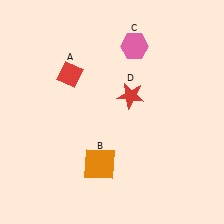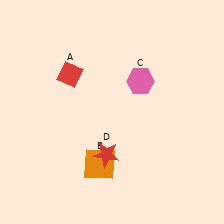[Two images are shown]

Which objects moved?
The objects that moved are: the pink hexagon (C), the red star (D).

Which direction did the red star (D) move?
The red star (D) moved down.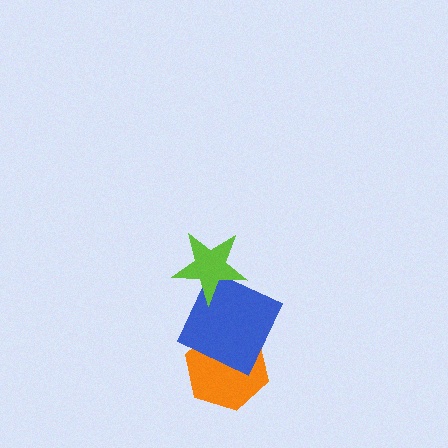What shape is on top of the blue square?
The lime star is on top of the blue square.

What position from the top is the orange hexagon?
The orange hexagon is 3rd from the top.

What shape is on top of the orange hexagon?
The blue square is on top of the orange hexagon.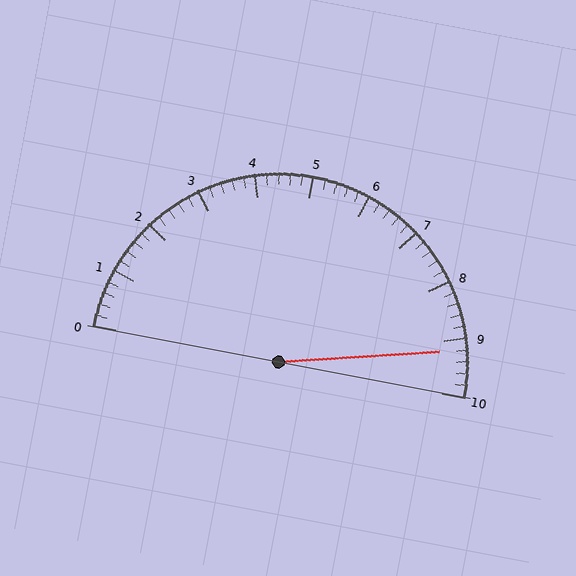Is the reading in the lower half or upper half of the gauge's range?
The reading is in the upper half of the range (0 to 10).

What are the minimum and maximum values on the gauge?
The gauge ranges from 0 to 10.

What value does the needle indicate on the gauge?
The needle indicates approximately 9.2.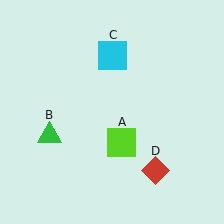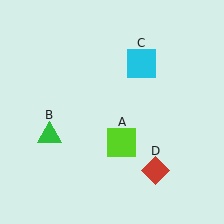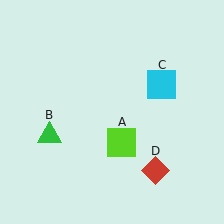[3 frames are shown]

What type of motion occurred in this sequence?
The cyan square (object C) rotated clockwise around the center of the scene.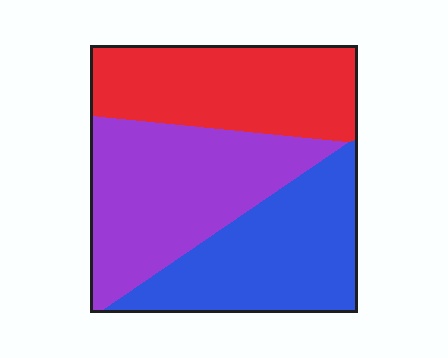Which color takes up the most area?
Purple, at roughly 35%.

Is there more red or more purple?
Purple.